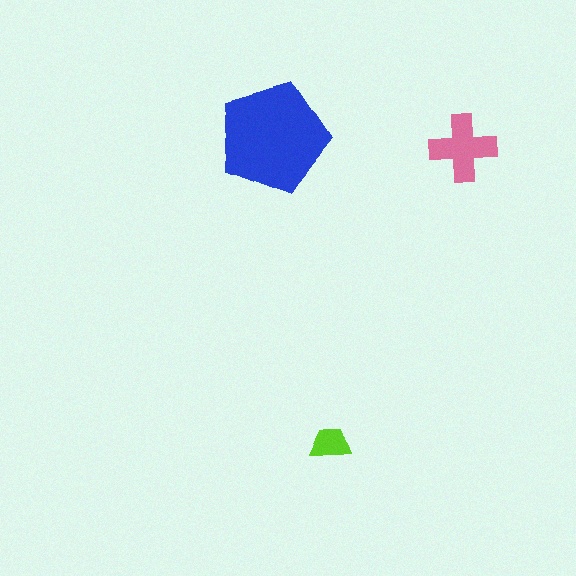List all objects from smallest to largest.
The lime trapezoid, the pink cross, the blue pentagon.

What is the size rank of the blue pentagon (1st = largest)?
1st.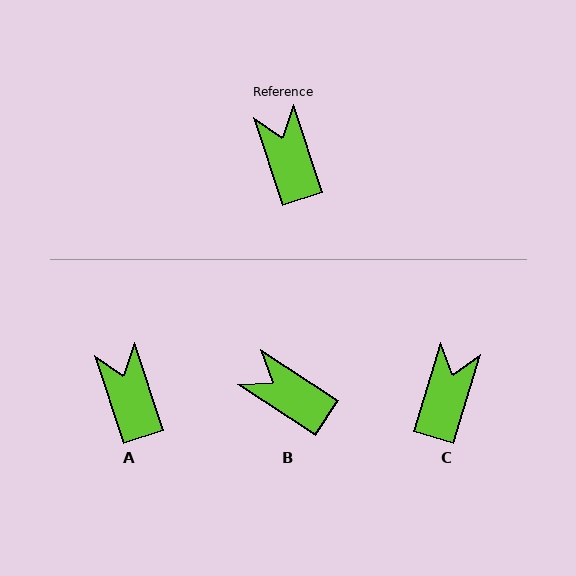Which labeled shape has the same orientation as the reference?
A.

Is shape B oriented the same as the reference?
No, it is off by about 39 degrees.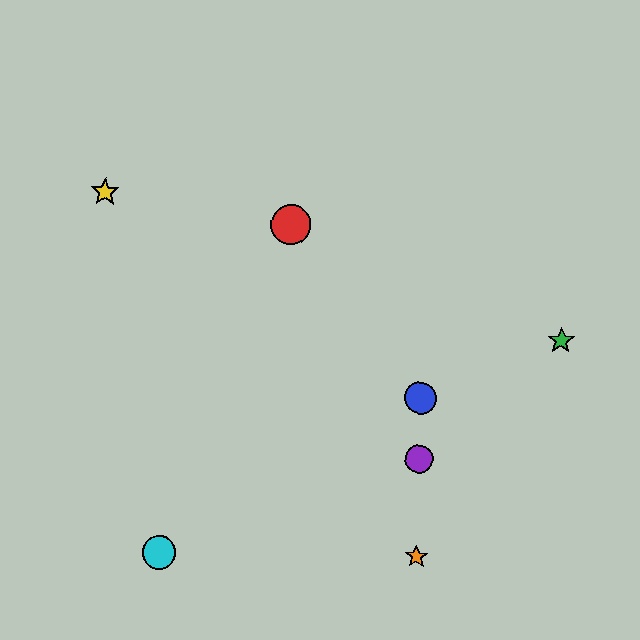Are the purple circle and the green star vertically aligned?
No, the purple circle is at x≈419 and the green star is at x≈561.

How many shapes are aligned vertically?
3 shapes (the blue circle, the purple circle, the orange star) are aligned vertically.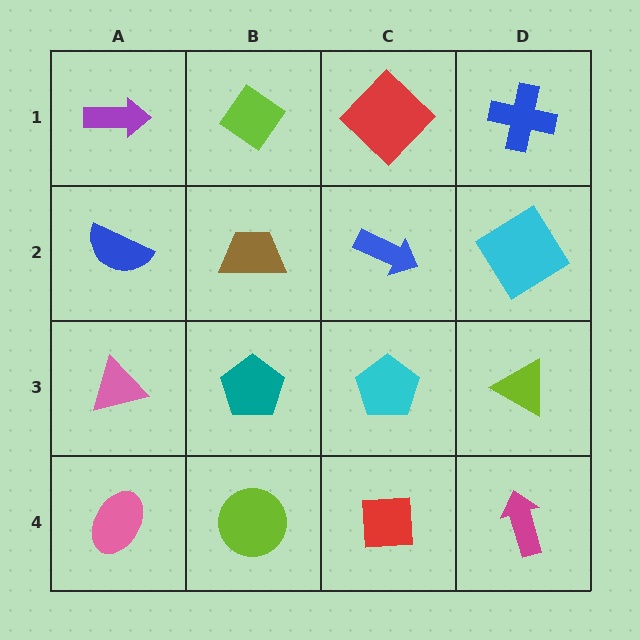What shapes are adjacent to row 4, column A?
A pink triangle (row 3, column A), a lime circle (row 4, column B).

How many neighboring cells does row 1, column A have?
2.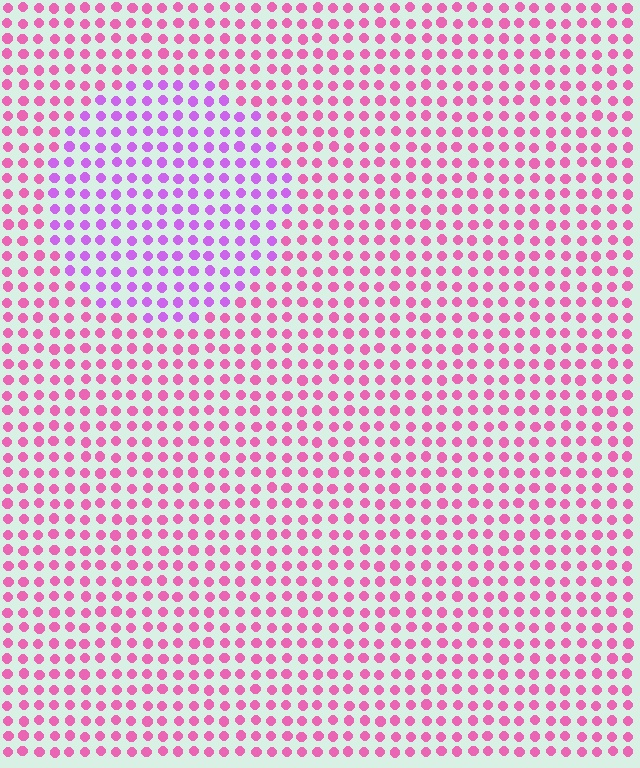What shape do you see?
I see a circle.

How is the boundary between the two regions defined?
The boundary is defined purely by a slight shift in hue (about 38 degrees). Spacing, size, and orientation are identical on both sides.